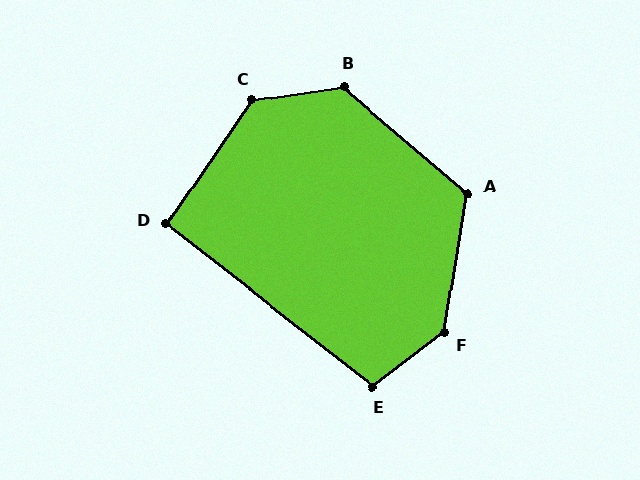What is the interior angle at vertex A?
Approximately 121 degrees (obtuse).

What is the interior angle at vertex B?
Approximately 131 degrees (obtuse).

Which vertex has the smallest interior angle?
D, at approximately 93 degrees.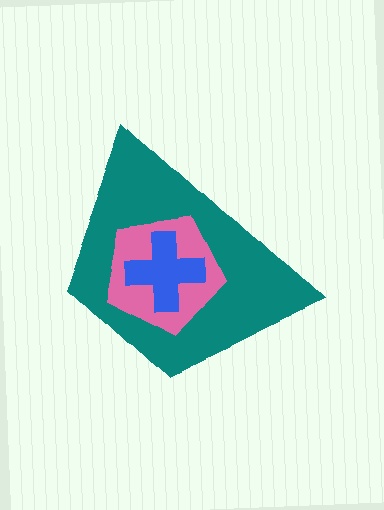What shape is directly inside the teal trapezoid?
The pink pentagon.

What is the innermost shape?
The blue cross.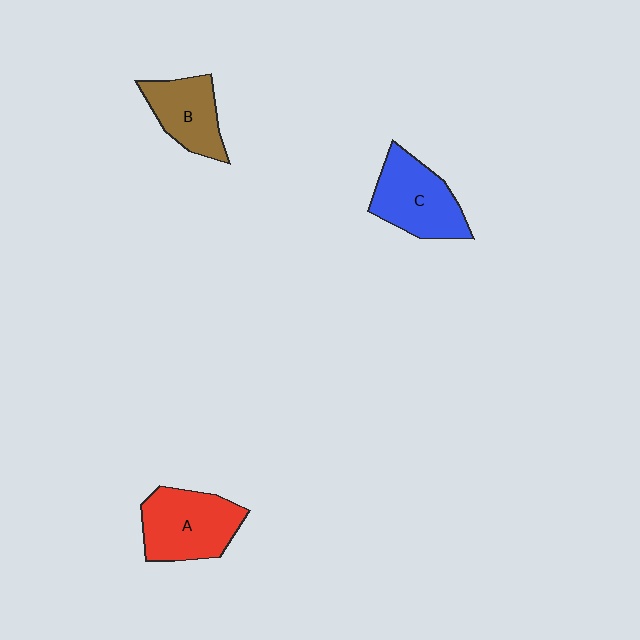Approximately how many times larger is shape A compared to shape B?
Approximately 1.3 times.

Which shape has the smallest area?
Shape B (brown).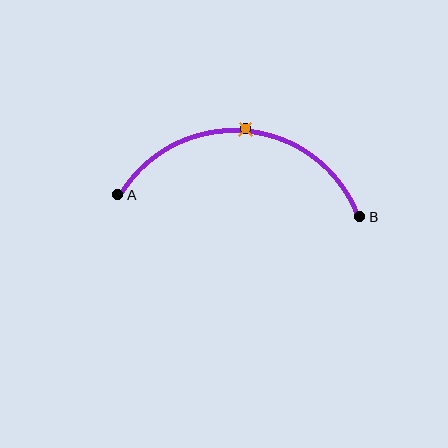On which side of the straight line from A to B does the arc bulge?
The arc bulges above the straight line connecting A and B.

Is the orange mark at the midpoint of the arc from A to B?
Yes. The orange mark lies on the arc at equal arc-length from both A and B — it is the arc midpoint.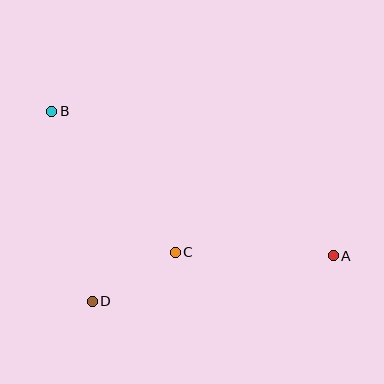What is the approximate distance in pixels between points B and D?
The distance between B and D is approximately 194 pixels.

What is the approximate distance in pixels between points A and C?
The distance between A and C is approximately 158 pixels.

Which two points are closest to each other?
Points C and D are closest to each other.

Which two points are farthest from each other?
Points A and B are farthest from each other.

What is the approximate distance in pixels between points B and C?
The distance between B and C is approximately 187 pixels.